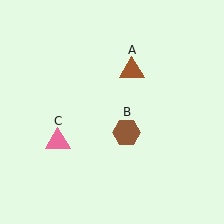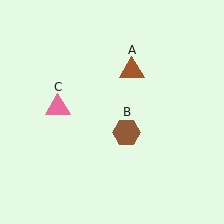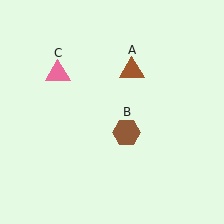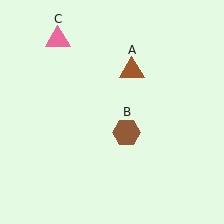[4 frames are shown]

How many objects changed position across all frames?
1 object changed position: pink triangle (object C).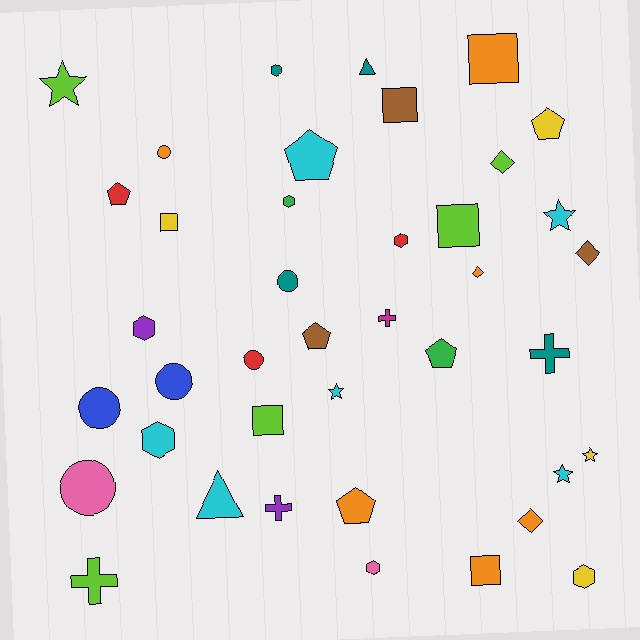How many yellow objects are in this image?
There are 4 yellow objects.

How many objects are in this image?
There are 40 objects.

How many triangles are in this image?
There are 2 triangles.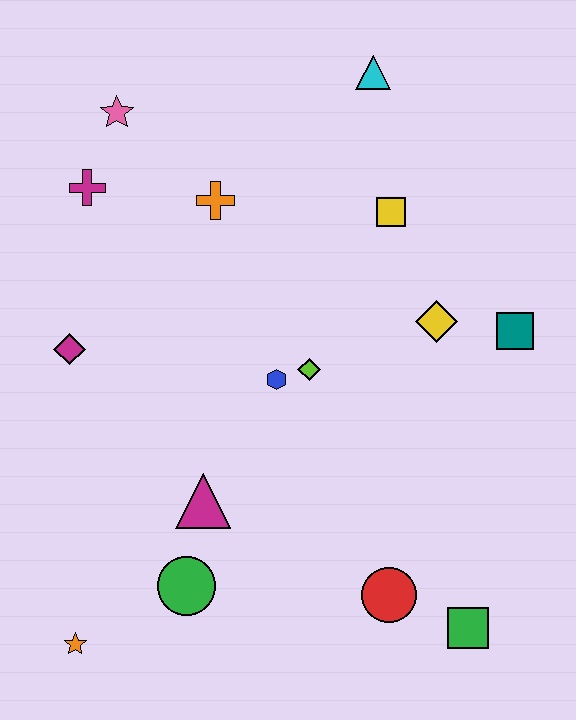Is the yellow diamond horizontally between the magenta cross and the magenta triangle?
No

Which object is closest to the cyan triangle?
The yellow square is closest to the cyan triangle.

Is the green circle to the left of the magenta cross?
No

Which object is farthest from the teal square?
The orange star is farthest from the teal square.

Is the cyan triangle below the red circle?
No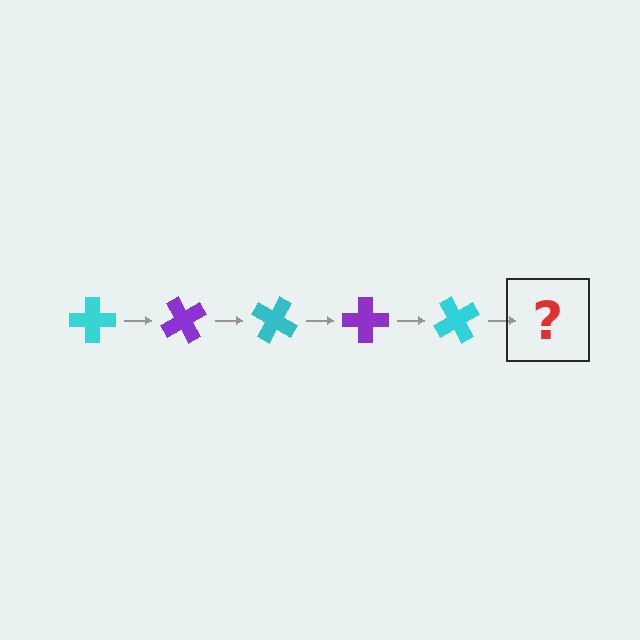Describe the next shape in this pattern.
It should be a purple cross, rotated 300 degrees from the start.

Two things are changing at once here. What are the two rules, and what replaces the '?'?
The two rules are that it rotates 60 degrees each step and the color cycles through cyan and purple. The '?' should be a purple cross, rotated 300 degrees from the start.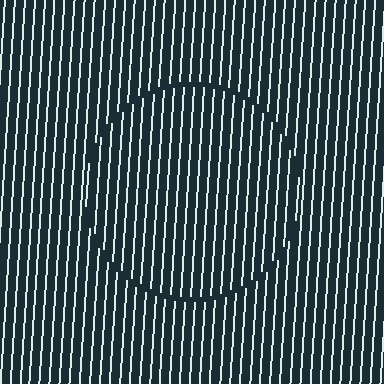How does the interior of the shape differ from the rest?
The interior of the shape contains the same grating, shifted by half a period — the contour is defined by the phase discontinuity where line-ends from the inner and outer gratings abut.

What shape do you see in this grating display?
An illusory circle. The interior of the shape contains the same grating, shifted by half a period — the contour is defined by the phase discontinuity where line-ends from the inner and outer gratings abut.